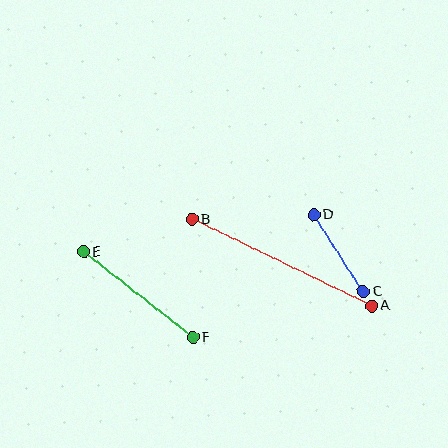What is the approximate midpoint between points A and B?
The midpoint is at approximately (282, 263) pixels.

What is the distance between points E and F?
The distance is approximately 139 pixels.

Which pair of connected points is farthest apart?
Points A and B are farthest apart.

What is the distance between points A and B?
The distance is approximately 200 pixels.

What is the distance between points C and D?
The distance is approximately 92 pixels.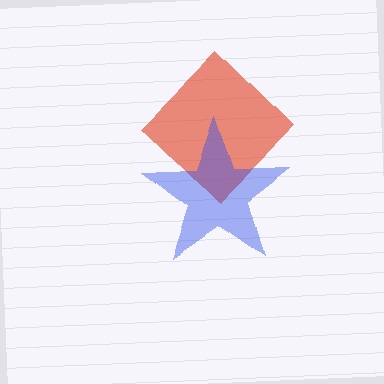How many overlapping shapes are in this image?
There are 2 overlapping shapes in the image.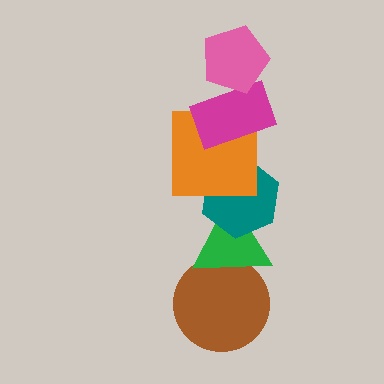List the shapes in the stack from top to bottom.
From top to bottom: the pink pentagon, the magenta rectangle, the orange square, the teal hexagon, the green triangle, the brown circle.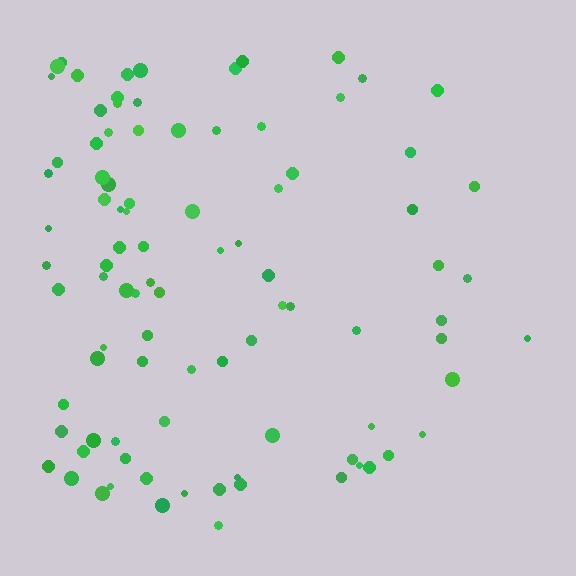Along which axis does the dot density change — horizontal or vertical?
Horizontal.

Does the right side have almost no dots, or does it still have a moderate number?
Still a moderate number, just noticeably fewer than the left.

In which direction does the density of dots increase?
From right to left, with the left side densest.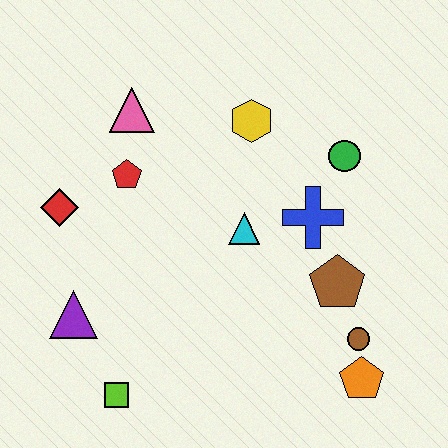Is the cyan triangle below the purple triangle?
No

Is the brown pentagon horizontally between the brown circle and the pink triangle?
Yes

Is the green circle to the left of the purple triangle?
No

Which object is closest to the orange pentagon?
The brown circle is closest to the orange pentagon.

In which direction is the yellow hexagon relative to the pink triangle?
The yellow hexagon is to the right of the pink triangle.